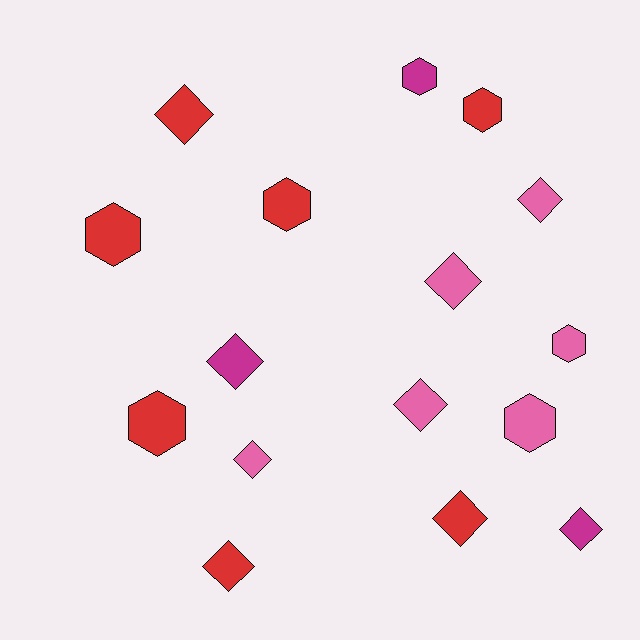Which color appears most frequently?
Red, with 7 objects.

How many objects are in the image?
There are 16 objects.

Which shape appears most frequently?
Diamond, with 9 objects.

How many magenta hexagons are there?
There is 1 magenta hexagon.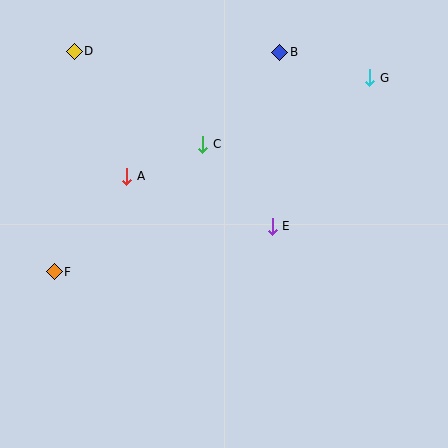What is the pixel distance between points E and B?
The distance between E and B is 174 pixels.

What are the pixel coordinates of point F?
Point F is at (54, 272).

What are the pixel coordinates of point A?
Point A is at (127, 176).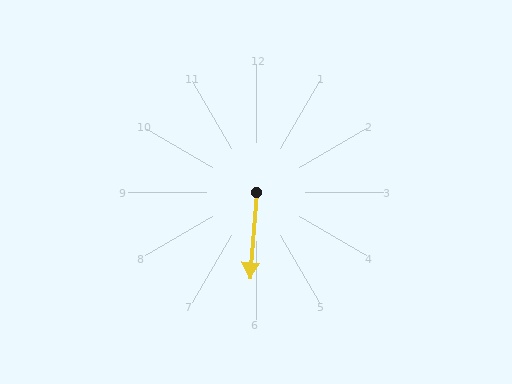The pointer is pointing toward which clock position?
Roughly 6 o'clock.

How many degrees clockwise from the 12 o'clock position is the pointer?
Approximately 184 degrees.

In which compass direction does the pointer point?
South.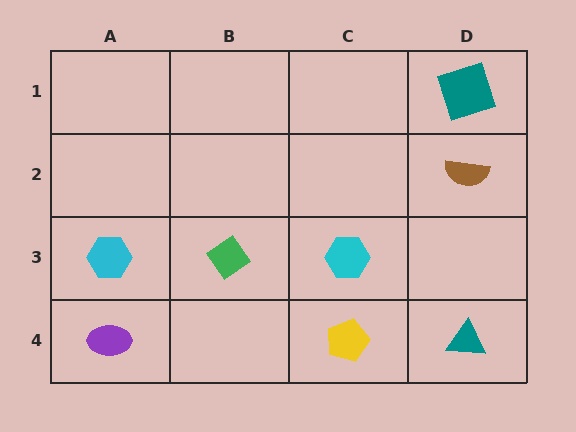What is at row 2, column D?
A brown semicircle.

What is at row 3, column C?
A cyan hexagon.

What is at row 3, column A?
A cyan hexagon.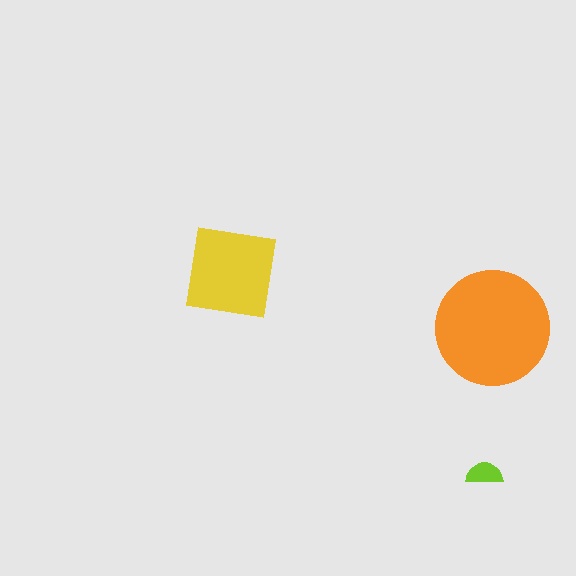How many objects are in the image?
There are 3 objects in the image.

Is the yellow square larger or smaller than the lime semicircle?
Larger.